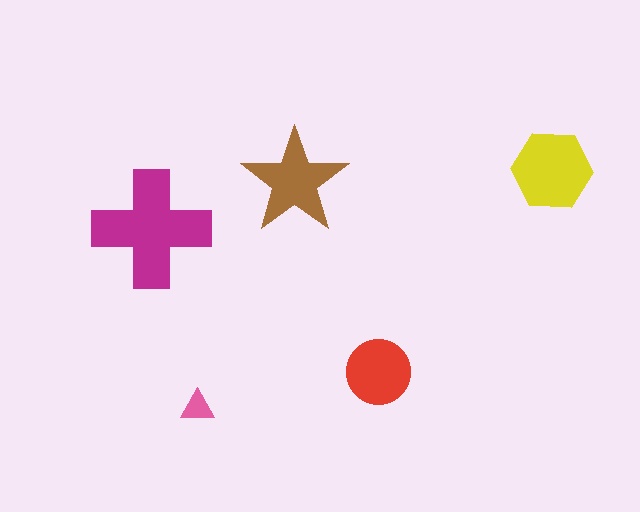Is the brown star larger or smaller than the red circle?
Larger.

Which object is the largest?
The magenta cross.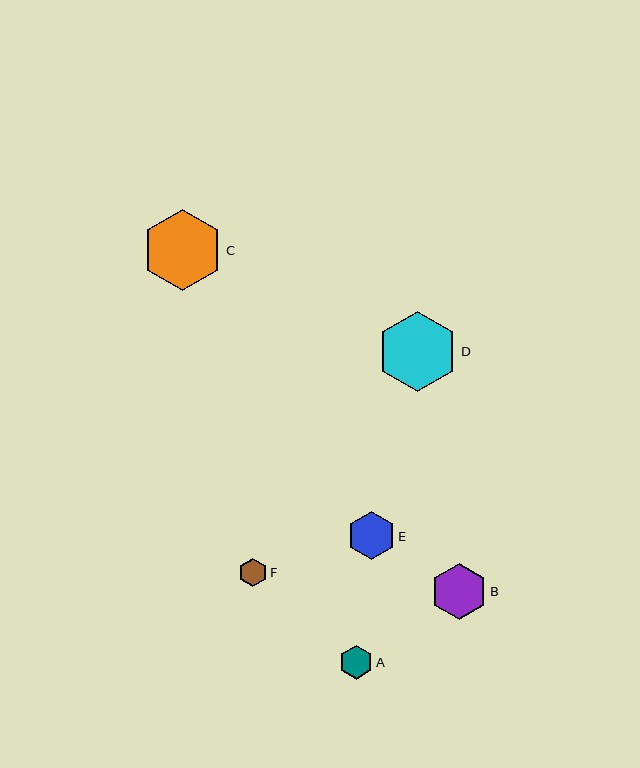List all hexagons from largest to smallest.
From largest to smallest: C, D, B, E, A, F.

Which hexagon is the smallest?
Hexagon F is the smallest with a size of approximately 28 pixels.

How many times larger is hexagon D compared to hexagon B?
Hexagon D is approximately 1.4 times the size of hexagon B.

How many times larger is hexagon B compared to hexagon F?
Hexagon B is approximately 2.0 times the size of hexagon F.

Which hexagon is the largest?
Hexagon C is the largest with a size of approximately 81 pixels.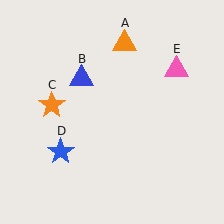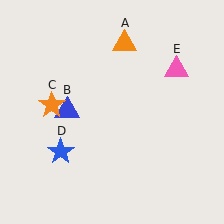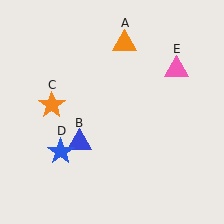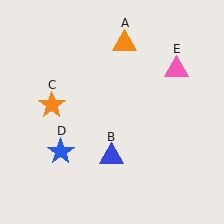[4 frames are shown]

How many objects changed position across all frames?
1 object changed position: blue triangle (object B).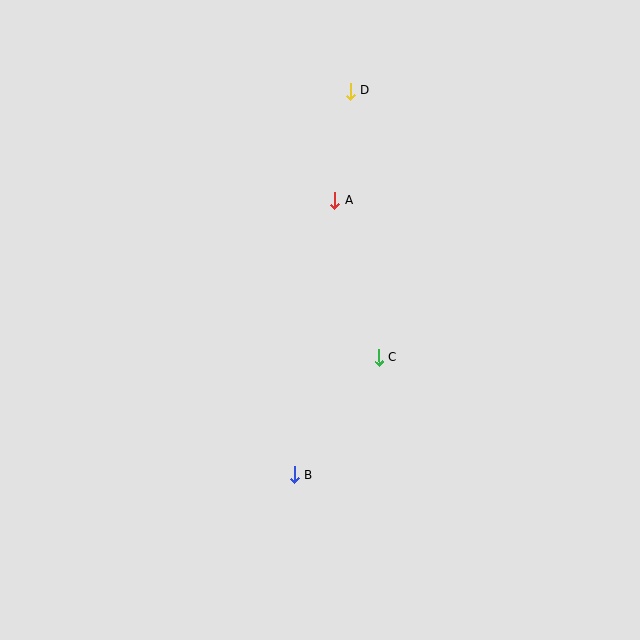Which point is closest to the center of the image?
Point C at (379, 358) is closest to the center.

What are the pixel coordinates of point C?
Point C is at (379, 358).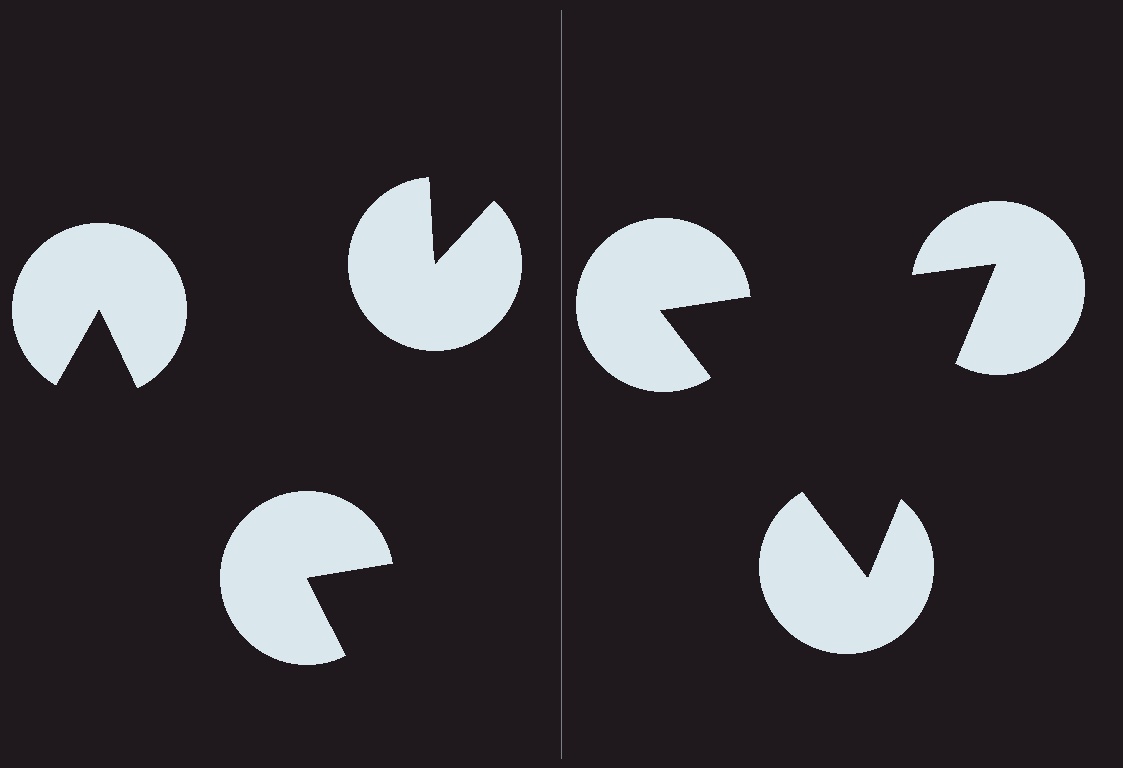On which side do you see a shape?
An illusory triangle appears on the right side. On the left side the wedge cuts are rotated, so no coherent shape forms.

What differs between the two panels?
The pac-man discs are positioned identically on both sides; only the wedge orientations differ. On the right they align to a triangle; on the left they are misaligned.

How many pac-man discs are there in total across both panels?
6 — 3 on each side.